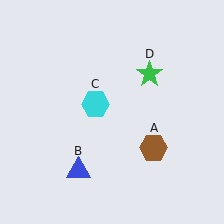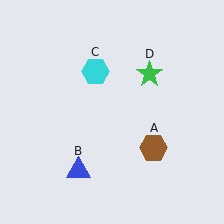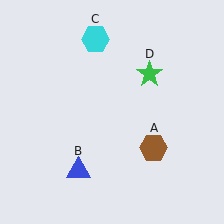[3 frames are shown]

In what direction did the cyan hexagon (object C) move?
The cyan hexagon (object C) moved up.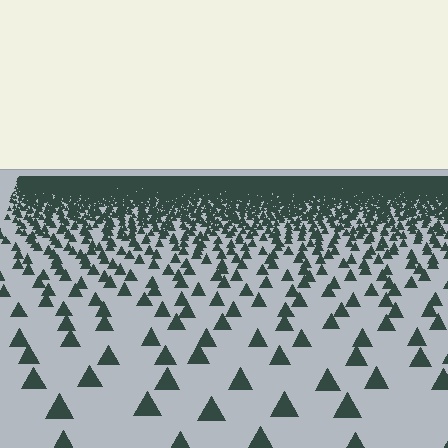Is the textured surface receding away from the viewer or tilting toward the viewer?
The surface is receding away from the viewer. Texture elements get smaller and denser toward the top.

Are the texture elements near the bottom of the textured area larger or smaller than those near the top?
Larger. Near the bottom, elements are closer to the viewer and appear at a bigger on-screen size.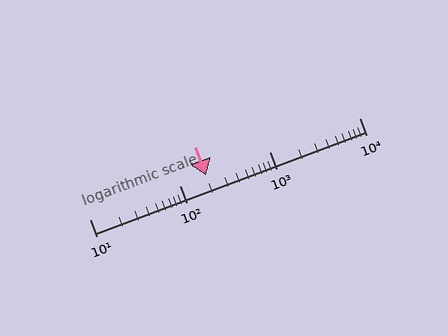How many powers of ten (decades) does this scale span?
The scale spans 3 decades, from 10 to 10000.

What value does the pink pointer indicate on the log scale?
The pointer indicates approximately 200.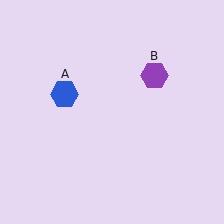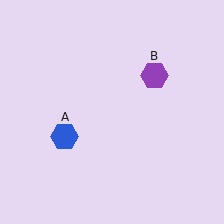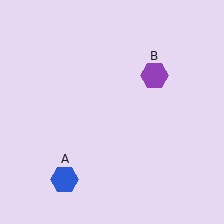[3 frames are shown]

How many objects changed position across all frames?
1 object changed position: blue hexagon (object A).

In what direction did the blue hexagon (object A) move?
The blue hexagon (object A) moved down.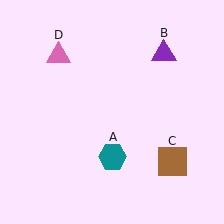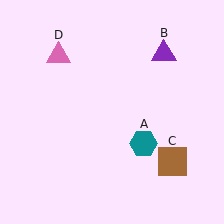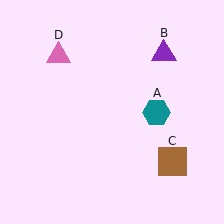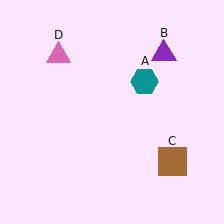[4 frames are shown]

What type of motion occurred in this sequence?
The teal hexagon (object A) rotated counterclockwise around the center of the scene.